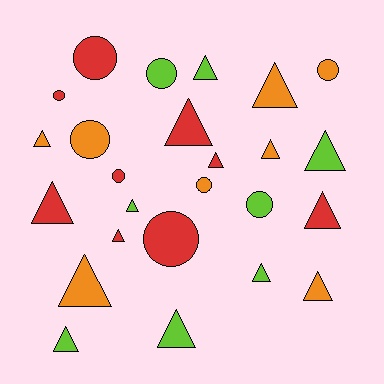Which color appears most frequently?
Red, with 9 objects.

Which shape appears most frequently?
Triangle, with 16 objects.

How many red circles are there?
There are 4 red circles.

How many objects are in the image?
There are 25 objects.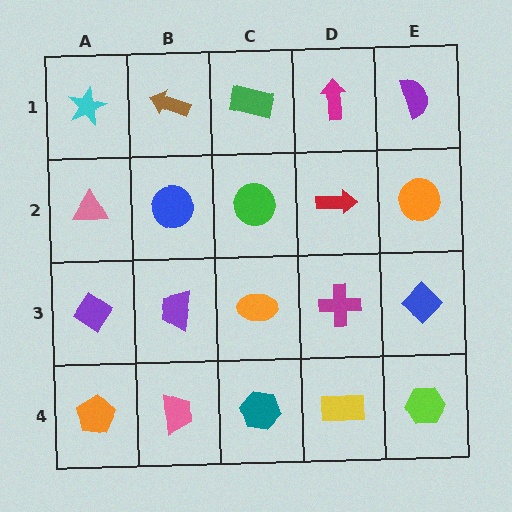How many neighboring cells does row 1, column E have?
2.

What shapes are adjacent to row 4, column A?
A purple diamond (row 3, column A), a pink trapezoid (row 4, column B).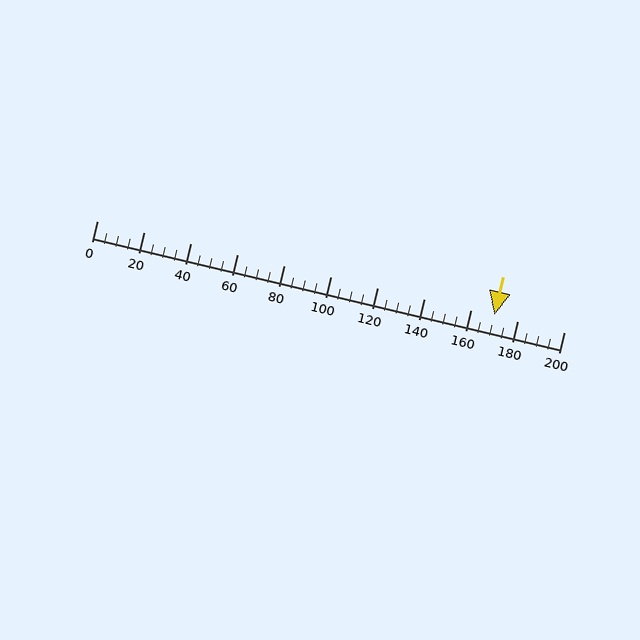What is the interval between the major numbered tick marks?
The major tick marks are spaced 20 units apart.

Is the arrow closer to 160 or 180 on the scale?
The arrow is closer to 180.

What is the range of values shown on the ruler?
The ruler shows values from 0 to 200.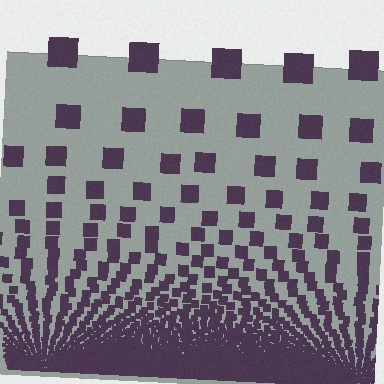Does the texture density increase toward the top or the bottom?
Density increases toward the bottom.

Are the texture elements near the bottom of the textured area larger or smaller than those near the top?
Smaller. The gradient is inverted — elements near the bottom are smaller and denser.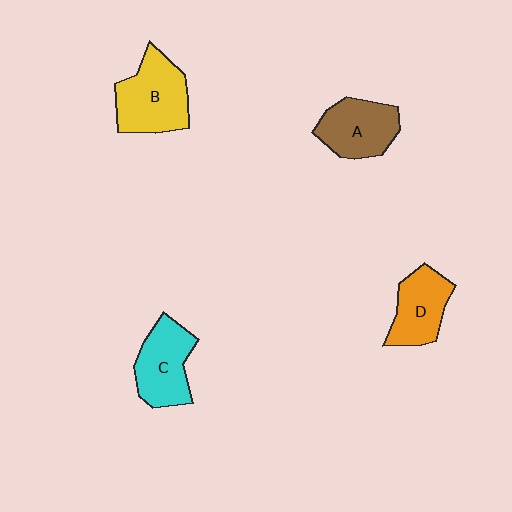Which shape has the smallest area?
Shape D (orange).